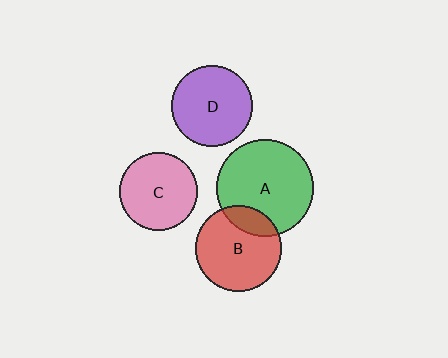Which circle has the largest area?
Circle A (green).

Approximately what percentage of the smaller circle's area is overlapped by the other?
Approximately 20%.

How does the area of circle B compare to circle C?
Approximately 1.2 times.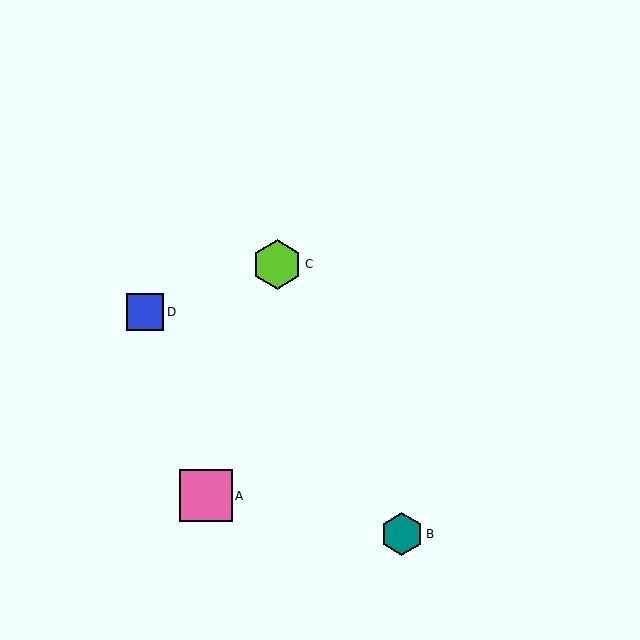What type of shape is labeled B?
Shape B is a teal hexagon.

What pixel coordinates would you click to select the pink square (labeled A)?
Click at (206, 496) to select the pink square A.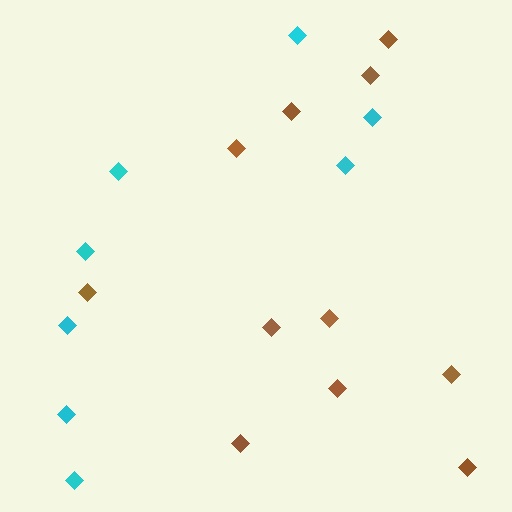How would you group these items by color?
There are 2 groups: one group of cyan diamonds (8) and one group of brown diamonds (11).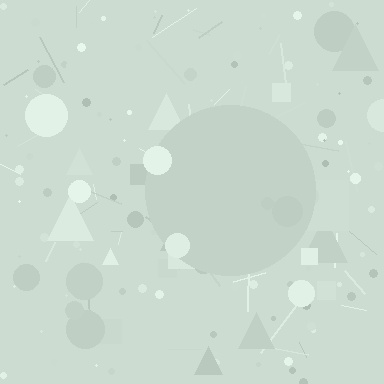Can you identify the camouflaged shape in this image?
The camouflaged shape is a circle.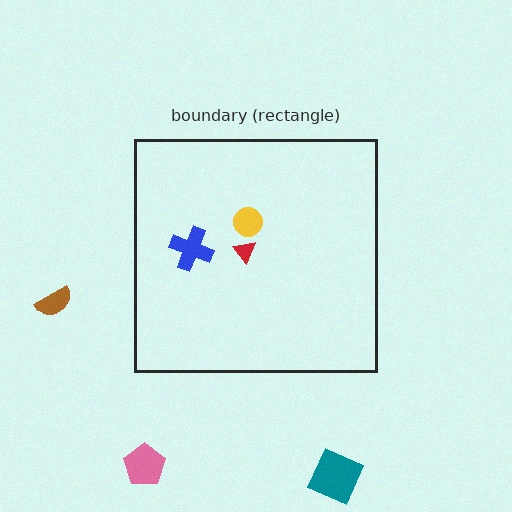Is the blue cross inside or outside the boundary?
Inside.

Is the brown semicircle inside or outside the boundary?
Outside.